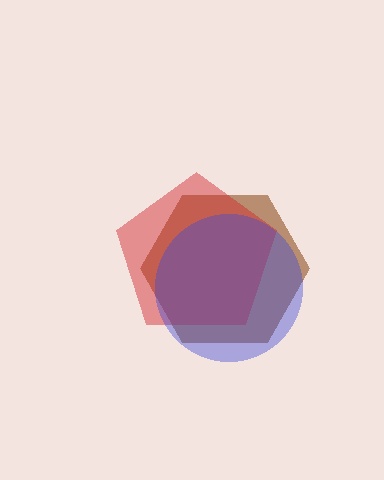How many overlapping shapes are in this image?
There are 3 overlapping shapes in the image.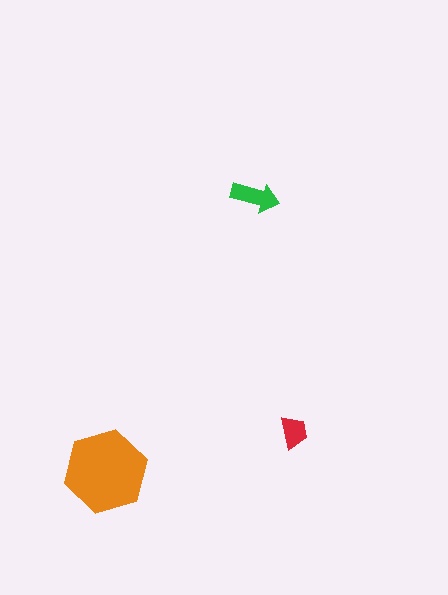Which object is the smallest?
The red trapezoid.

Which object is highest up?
The green arrow is topmost.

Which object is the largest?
The orange hexagon.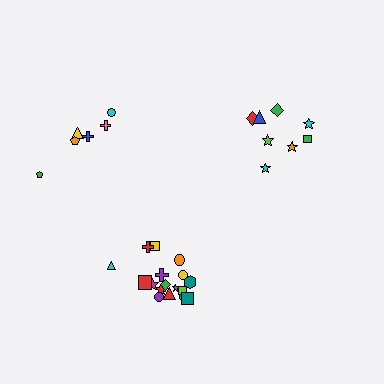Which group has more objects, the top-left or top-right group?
The top-right group.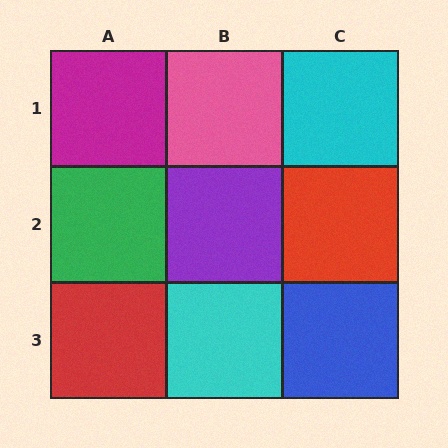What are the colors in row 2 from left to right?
Green, purple, red.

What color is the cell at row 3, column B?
Cyan.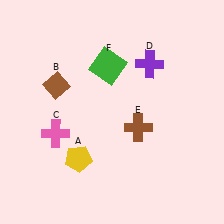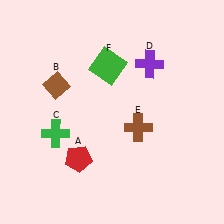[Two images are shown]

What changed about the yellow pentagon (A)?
In Image 1, A is yellow. In Image 2, it changed to red.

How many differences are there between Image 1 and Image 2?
There are 2 differences between the two images.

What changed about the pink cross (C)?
In Image 1, C is pink. In Image 2, it changed to green.